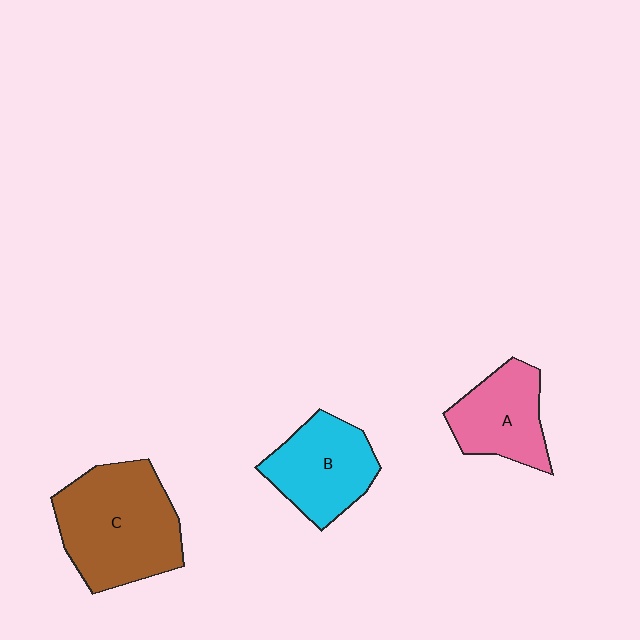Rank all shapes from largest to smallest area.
From largest to smallest: C (brown), B (cyan), A (pink).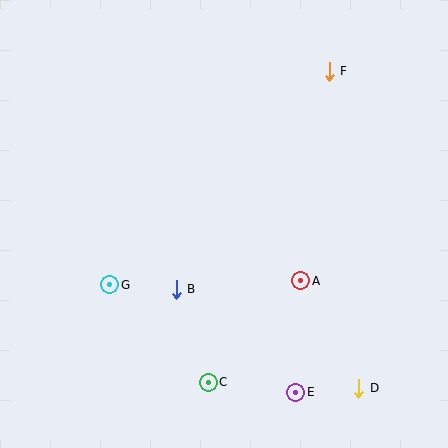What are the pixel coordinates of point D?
Point D is at (359, 388).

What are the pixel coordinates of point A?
Point A is at (301, 281).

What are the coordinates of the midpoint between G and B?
The midpoint between G and B is at (143, 287).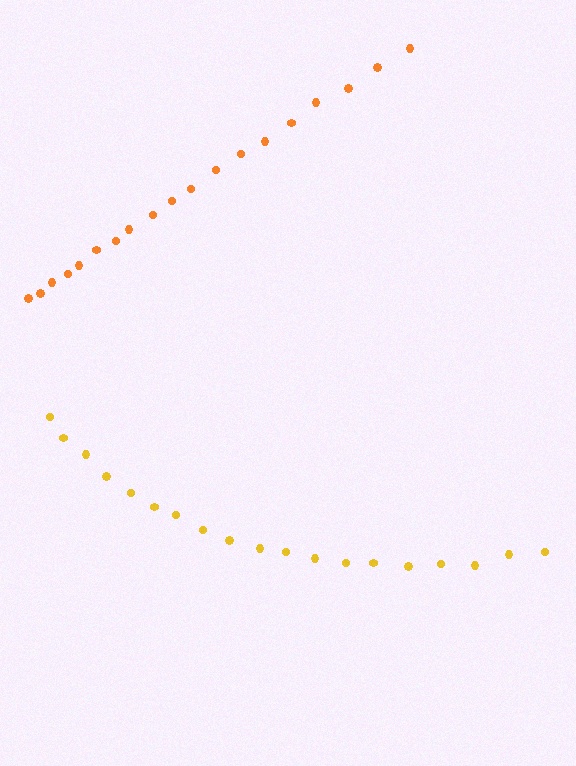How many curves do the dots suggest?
There are 2 distinct paths.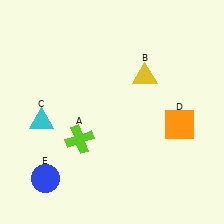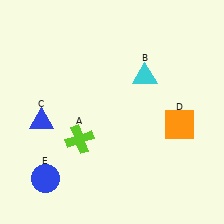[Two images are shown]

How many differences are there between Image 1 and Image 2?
There are 2 differences between the two images.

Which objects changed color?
B changed from yellow to cyan. C changed from cyan to blue.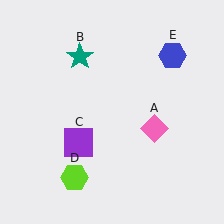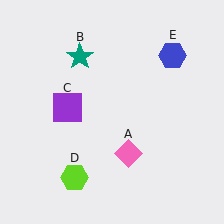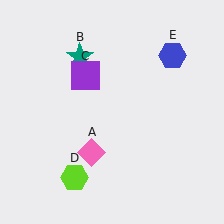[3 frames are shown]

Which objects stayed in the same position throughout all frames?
Teal star (object B) and lime hexagon (object D) and blue hexagon (object E) remained stationary.